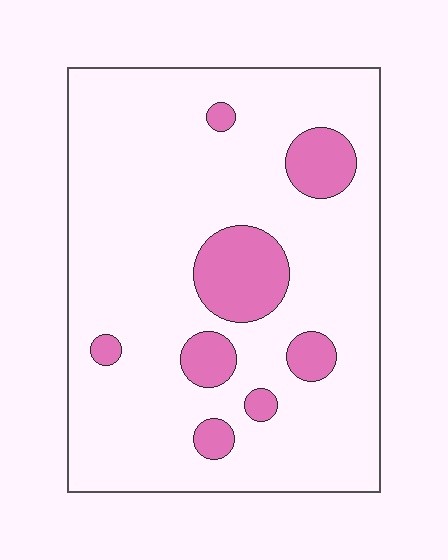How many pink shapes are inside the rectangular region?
8.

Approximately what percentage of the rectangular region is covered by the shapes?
Approximately 15%.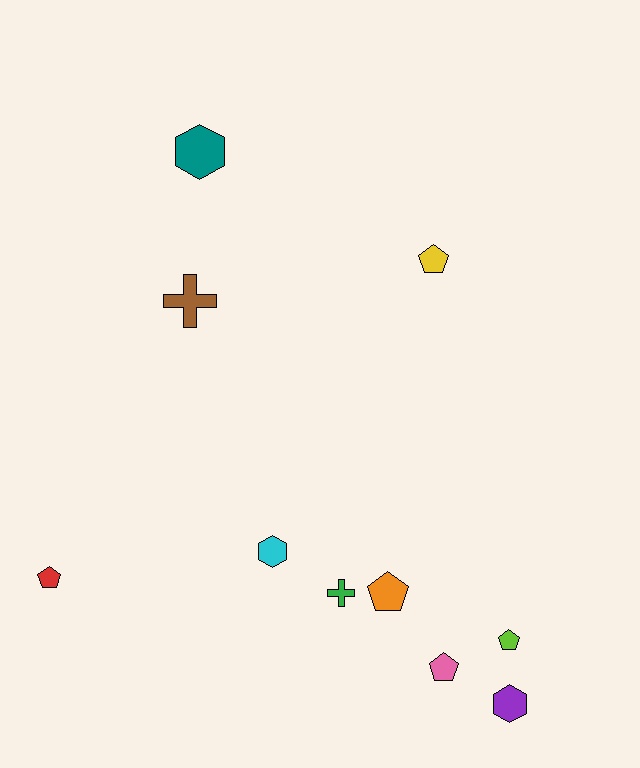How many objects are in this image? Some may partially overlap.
There are 10 objects.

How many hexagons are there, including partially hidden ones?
There are 3 hexagons.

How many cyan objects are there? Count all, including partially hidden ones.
There is 1 cyan object.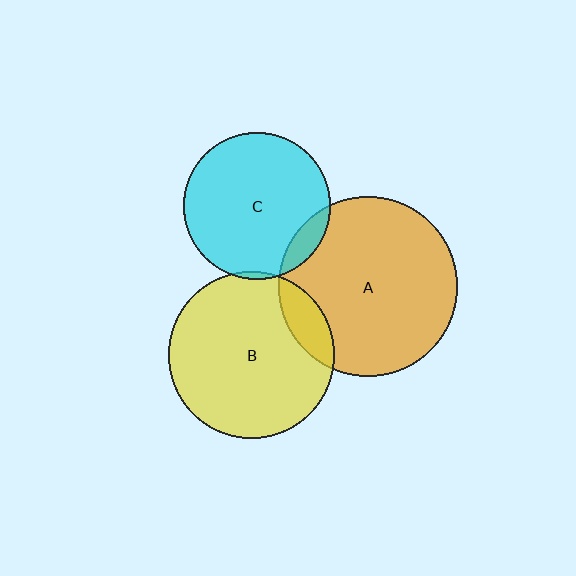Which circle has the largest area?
Circle A (orange).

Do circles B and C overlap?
Yes.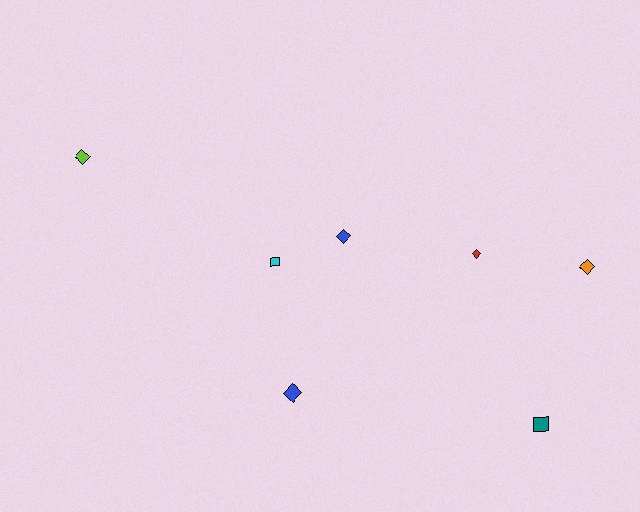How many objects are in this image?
There are 7 objects.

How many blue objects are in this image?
There are 2 blue objects.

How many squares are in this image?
There are 2 squares.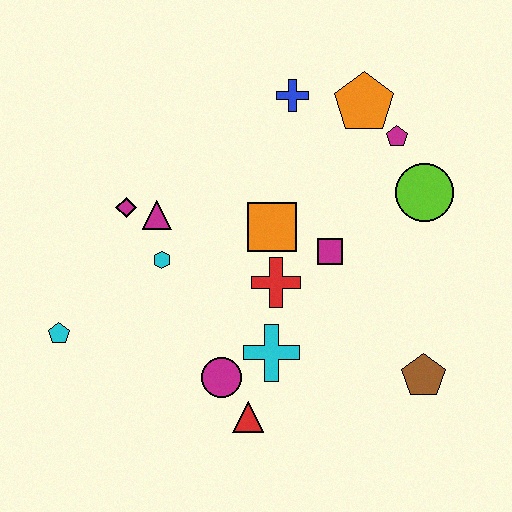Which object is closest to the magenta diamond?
The magenta triangle is closest to the magenta diamond.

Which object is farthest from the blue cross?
The cyan pentagon is farthest from the blue cross.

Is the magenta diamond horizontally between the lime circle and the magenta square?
No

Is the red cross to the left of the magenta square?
Yes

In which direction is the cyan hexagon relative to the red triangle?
The cyan hexagon is above the red triangle.